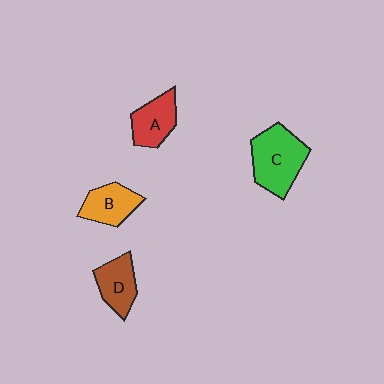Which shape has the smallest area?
Shape D (brown).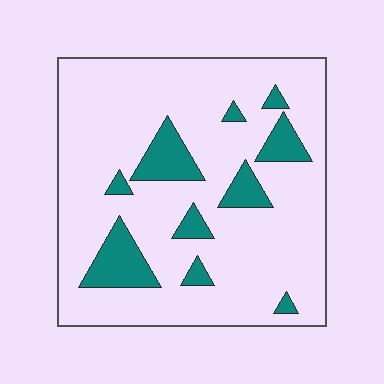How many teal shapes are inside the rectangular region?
10.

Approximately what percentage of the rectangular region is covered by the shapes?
Approximately 15%.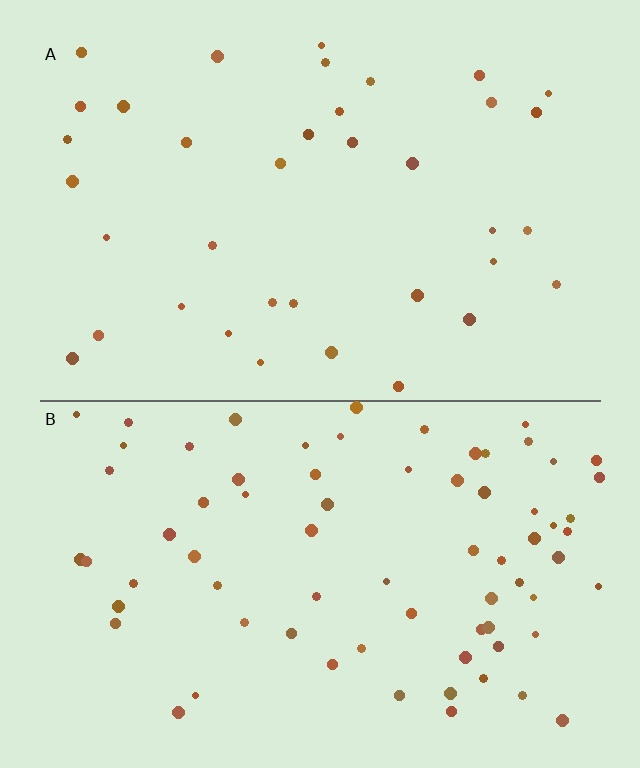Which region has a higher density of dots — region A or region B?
B (the bottom).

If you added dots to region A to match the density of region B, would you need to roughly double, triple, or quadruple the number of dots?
Approximately double.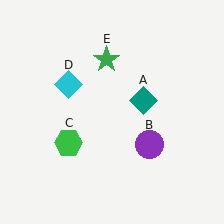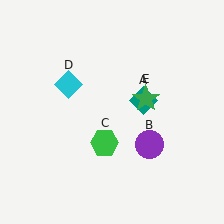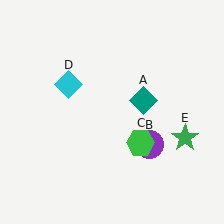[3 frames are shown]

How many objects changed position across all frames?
2 objects changed position: green hexagon (object C), green star (object E).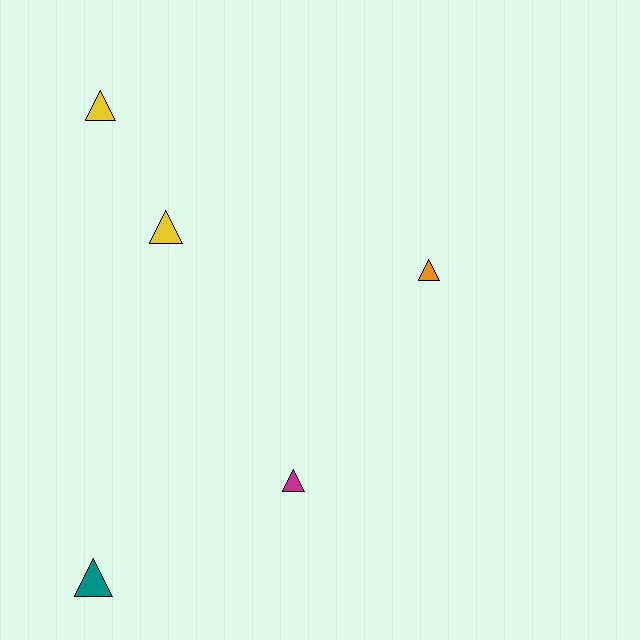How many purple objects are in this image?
There are no purple objects.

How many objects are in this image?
There are 5 objects.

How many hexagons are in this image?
There are no hexagons.